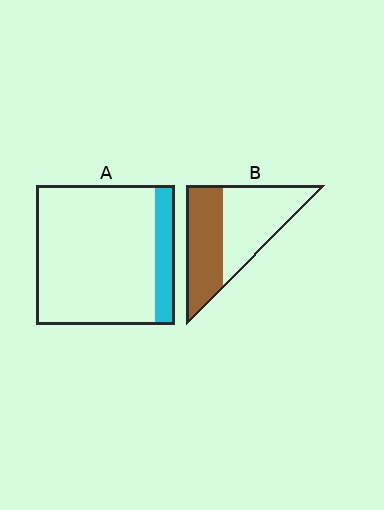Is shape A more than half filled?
No.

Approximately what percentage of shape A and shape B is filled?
A is approximately 15% and B is approximately 45%.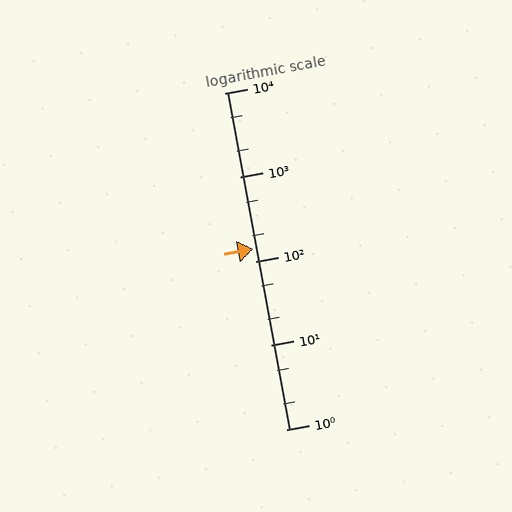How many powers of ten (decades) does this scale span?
The scale spans 4 decades, from 1 to 10000.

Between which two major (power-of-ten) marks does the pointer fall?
The pointer is between 100 and 1000.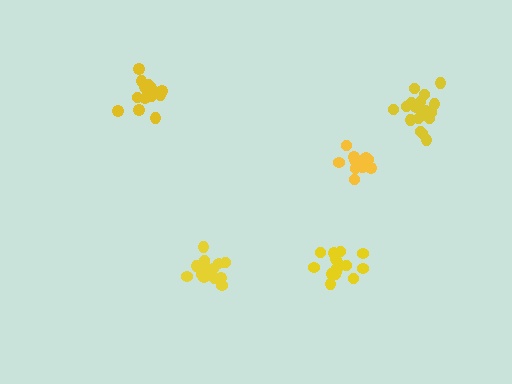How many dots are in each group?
Group 1: 17 dots, Group 2: 17 dots, Group 3: 16 dots, Group 4: 18 dots, Group 5: 16 dots (84 total).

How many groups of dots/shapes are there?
There are 5 groups.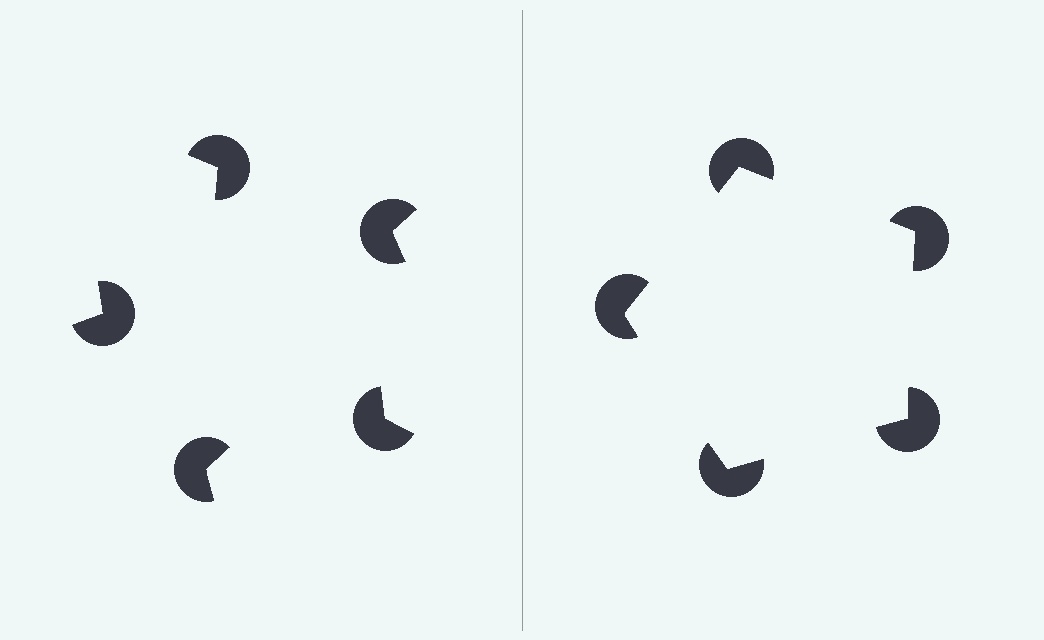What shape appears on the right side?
An illusory pentagon.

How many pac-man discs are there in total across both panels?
10 — 5 on each side.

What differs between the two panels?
The pac-man discs are positioned identically on both sides; only the wedge orientations differ. On the right they align to a pentagon; on the left they are misaligned.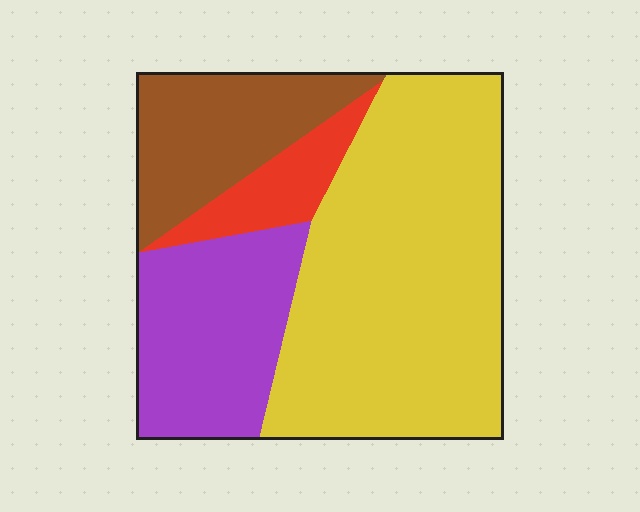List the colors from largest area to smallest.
From largest to smallest: yellow, purple, brown, red.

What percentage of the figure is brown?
Brown takes up about one sixth (1/6) of the figure.